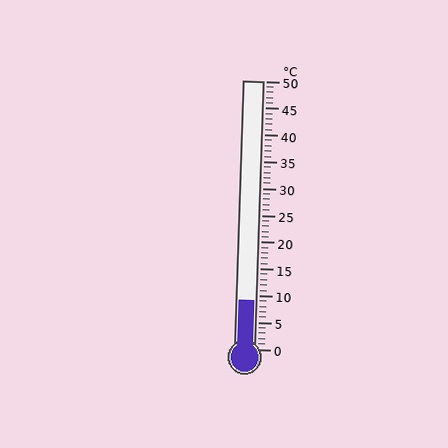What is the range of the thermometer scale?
The thermometer scale ranges from 0°C to 50°C.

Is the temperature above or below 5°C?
The temperature is above 5°C.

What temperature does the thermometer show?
The thermometer shows approximately 9°C.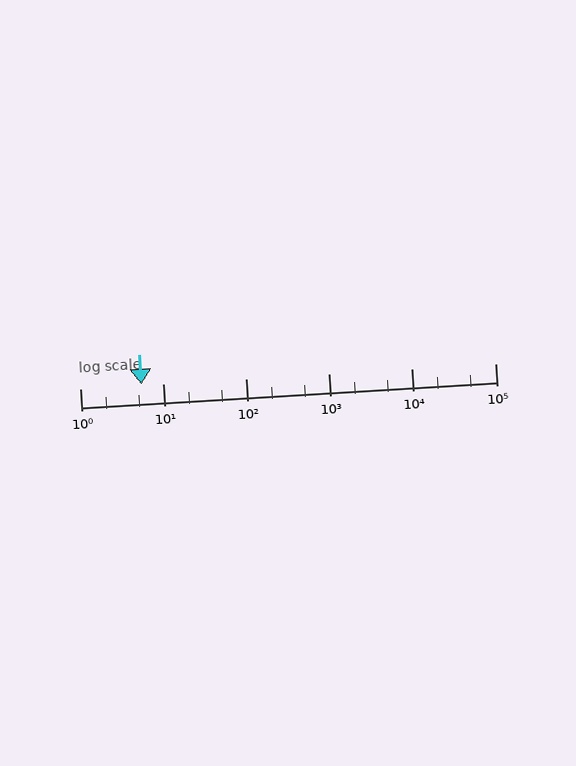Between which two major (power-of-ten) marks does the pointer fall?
The pointer is between 1 and 10.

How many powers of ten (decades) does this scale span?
The scale spans 5 decades, from 1 to 100000.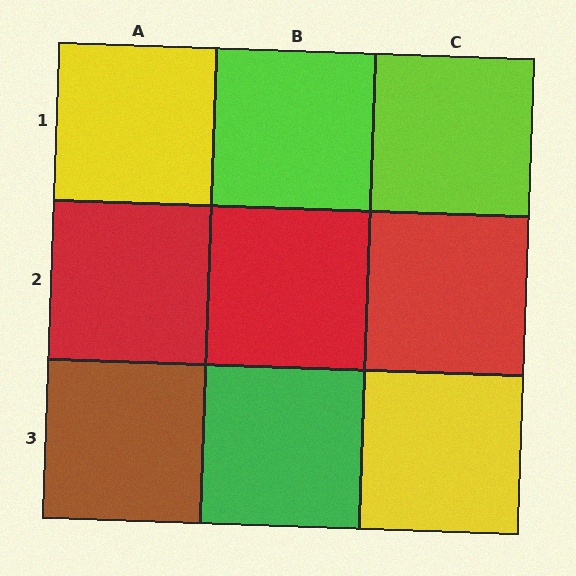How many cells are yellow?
2 cells are yellow.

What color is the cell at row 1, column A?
Yellow.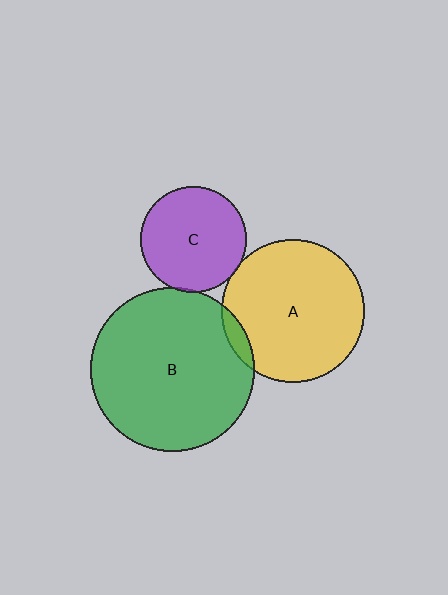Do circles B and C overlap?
Yes.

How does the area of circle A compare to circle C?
Approximately 1.8 times.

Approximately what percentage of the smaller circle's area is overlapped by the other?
Approximately 5%.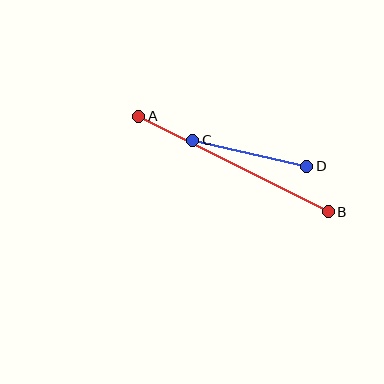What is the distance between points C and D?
The distance is approximately 117 pixels.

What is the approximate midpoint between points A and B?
The midpoint is at approximately (233, 164) pixels.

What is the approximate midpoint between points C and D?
The midpoint is at approximately (250, 153) pixels.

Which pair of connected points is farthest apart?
Points A and B are farthest apart.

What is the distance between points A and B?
The distance is approximately 212 pixels.